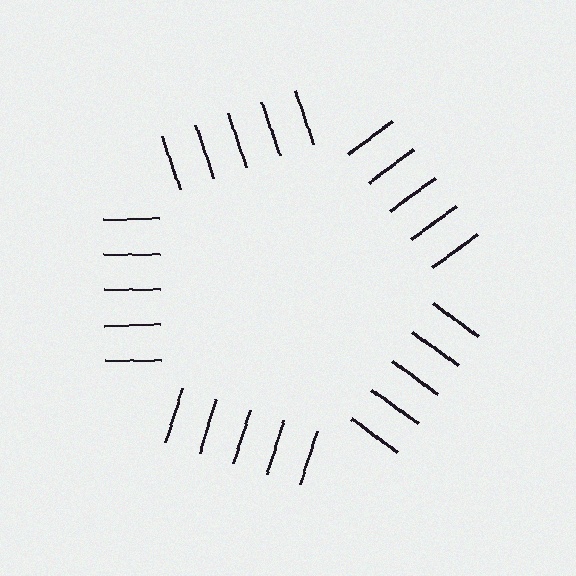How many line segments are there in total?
25 — 5 along each of the 5 edges.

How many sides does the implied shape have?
5 sides — the line-ends trace a pentagon.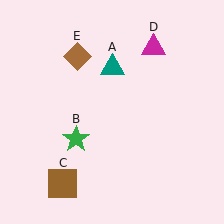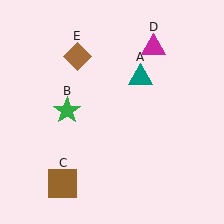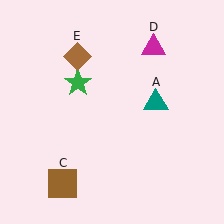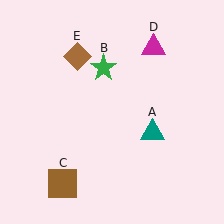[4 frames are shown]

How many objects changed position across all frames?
2 objects changed position: teal triangle (object A), green star (object B).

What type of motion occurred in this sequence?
The teal triangle (object A), green star (object B) rotated clockwise around the center of the scene.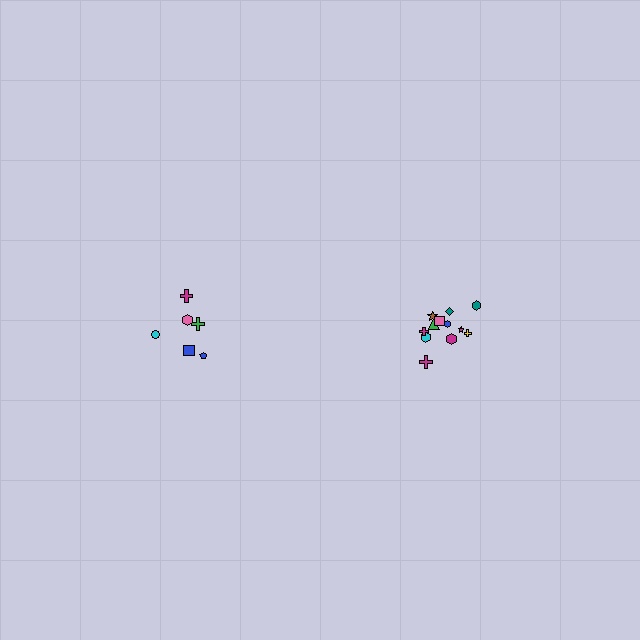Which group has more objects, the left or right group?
The right group.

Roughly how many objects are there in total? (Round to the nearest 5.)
Roughly 20 objects in total.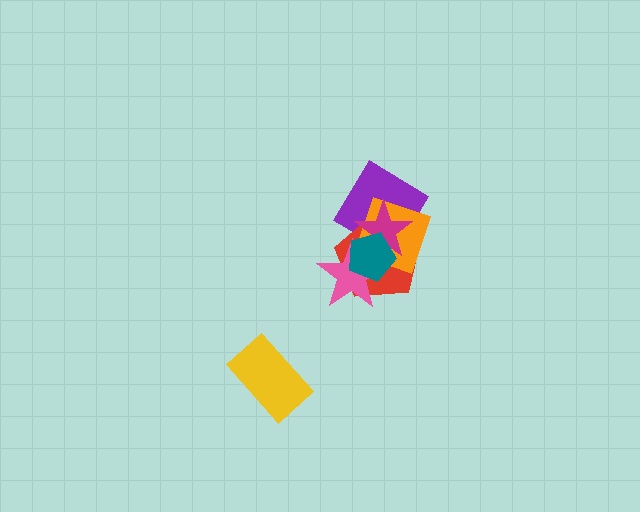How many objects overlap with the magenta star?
5 objects overlap with the magenta star.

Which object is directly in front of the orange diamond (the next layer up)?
The magenta star is directly in front of the orange diamond.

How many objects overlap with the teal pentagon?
5 objects overlap with the teal pentagon.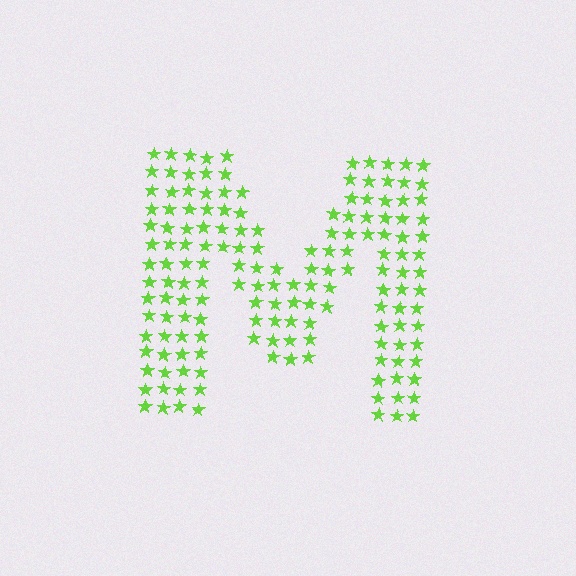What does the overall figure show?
The overall figure shows the letter M.